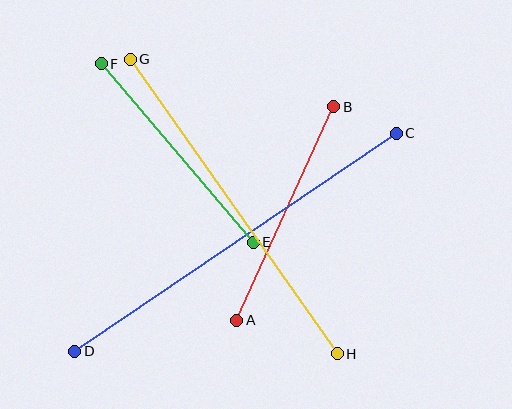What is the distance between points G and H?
The distance is approximately 360 pixels.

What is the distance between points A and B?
The distance is approximately 235 pixels.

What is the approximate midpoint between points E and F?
The midpoint is at approximately (177, 153) pixels.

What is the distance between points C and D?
The distance is approximately 388 pixels.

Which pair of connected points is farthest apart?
Points C and D are farthest apart.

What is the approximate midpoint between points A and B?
The midpoint is at approximately (285, 213) pixels.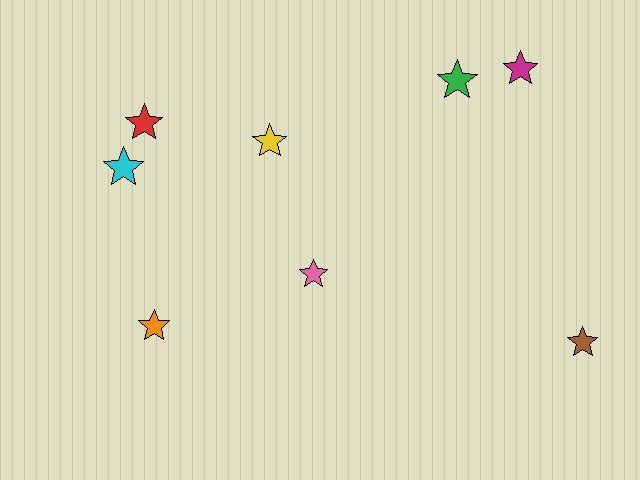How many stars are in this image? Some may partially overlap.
There are 8 stars.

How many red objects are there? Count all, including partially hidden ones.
There is 1 red object.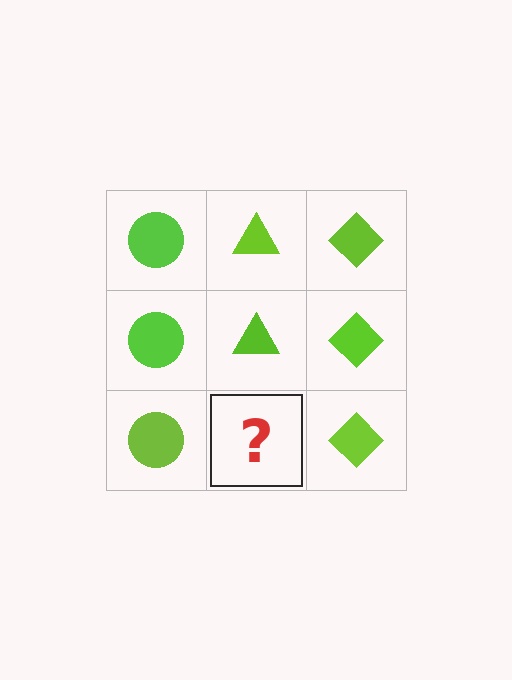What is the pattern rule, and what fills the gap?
The rule is that each column has a consistent shape. The gap should be filled with a lime triangle.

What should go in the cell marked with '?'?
The missing cell should contain a lime triangle.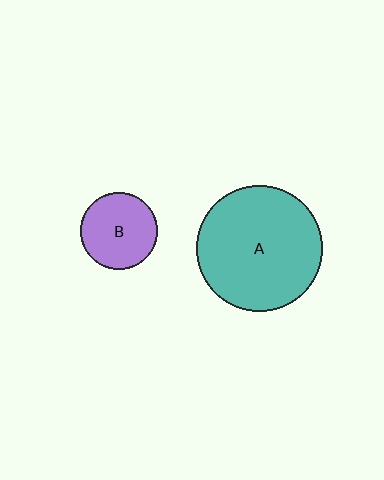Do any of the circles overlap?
No, none of the circles overlap.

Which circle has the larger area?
Circle A (teal).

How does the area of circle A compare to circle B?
Approximately 2.7 times.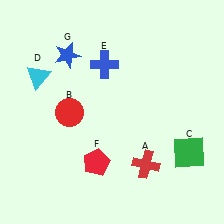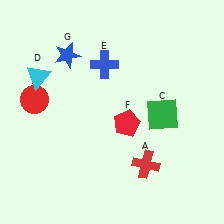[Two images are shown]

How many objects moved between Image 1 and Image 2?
3 objects moved between the two images.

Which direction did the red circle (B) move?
The red circle (B) moved left.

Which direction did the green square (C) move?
The green square (C) moved up.